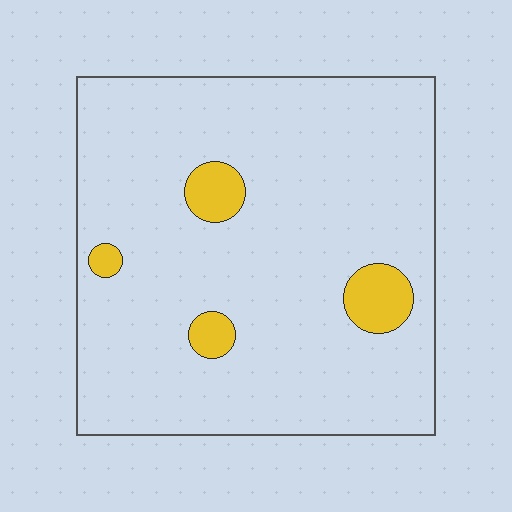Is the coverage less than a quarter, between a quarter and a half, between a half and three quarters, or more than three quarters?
Less than a quarter.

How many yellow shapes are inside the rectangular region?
4.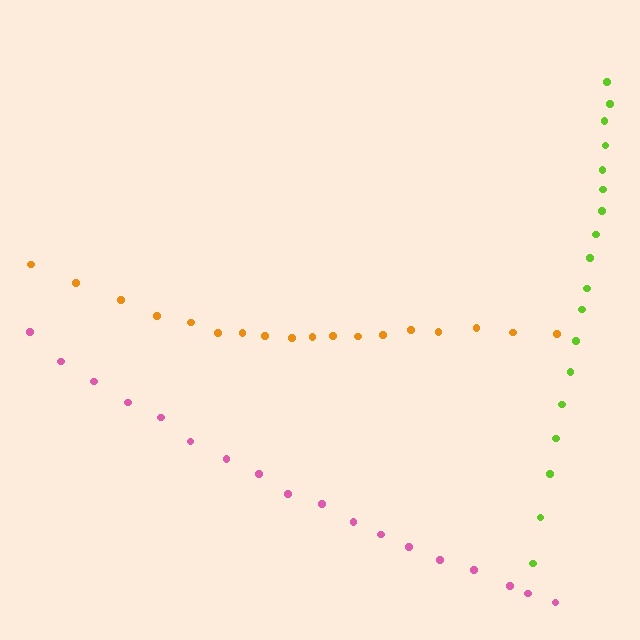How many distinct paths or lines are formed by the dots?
There are 3 distinct paths.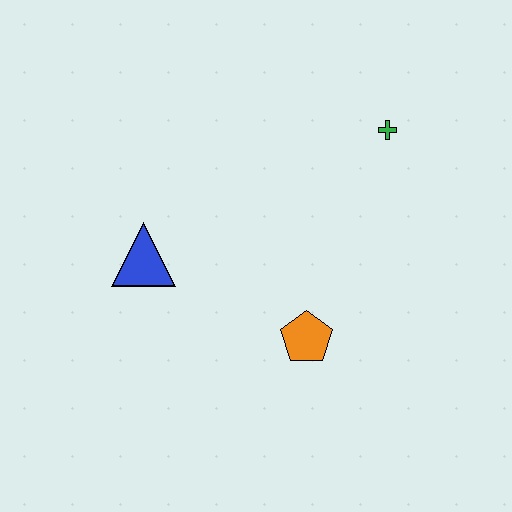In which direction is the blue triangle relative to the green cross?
The blue triangle is to the left of the green cross.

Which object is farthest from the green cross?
The blue triangle is farthest from the green cross.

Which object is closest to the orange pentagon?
The blue triangle is closest to the orange pentagon.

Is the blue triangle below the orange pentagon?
No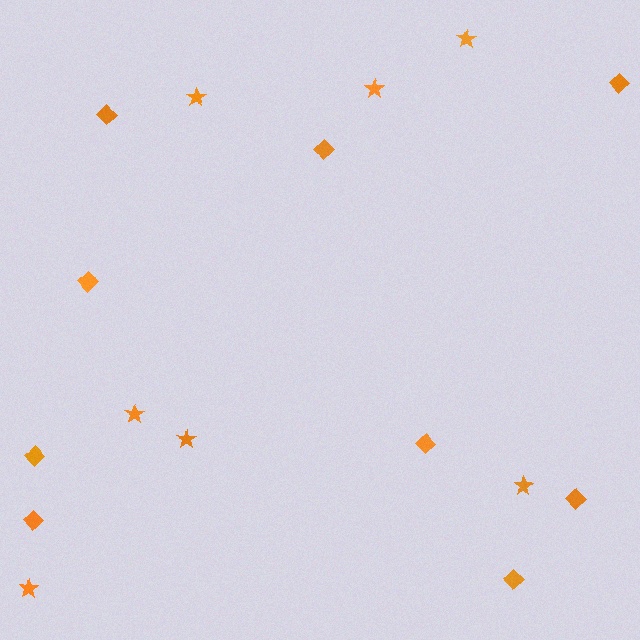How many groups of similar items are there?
There are 2 groups: one group of diamonds (9) and one group of stars (7).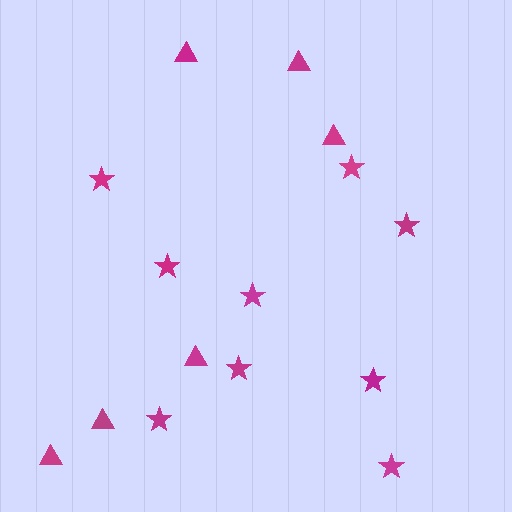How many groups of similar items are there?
There are 2 groups: one group of triangles (6) and one group of stars (9).